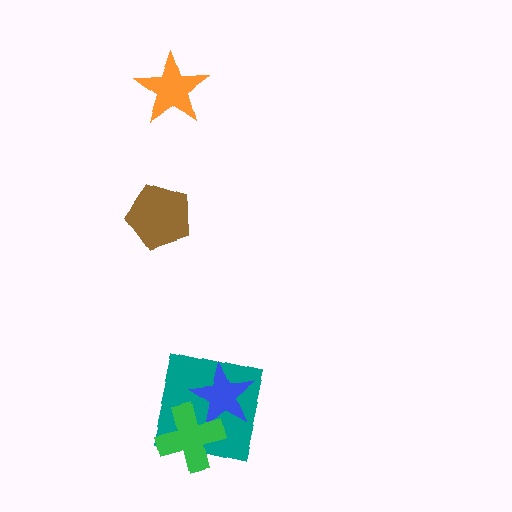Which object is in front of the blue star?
The green cross is in front of the blue star.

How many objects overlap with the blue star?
2 objects overlap with the blue star.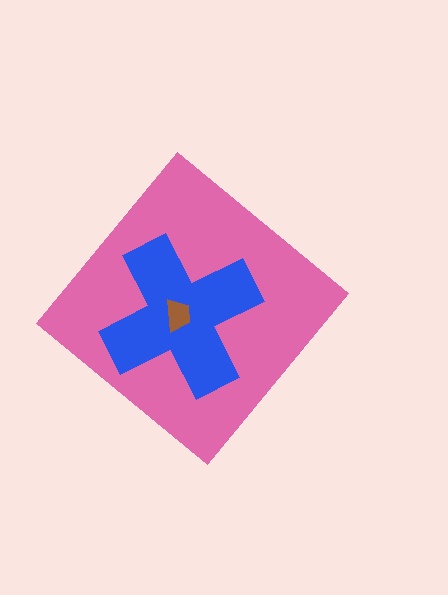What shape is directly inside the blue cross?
The brown trapezoid.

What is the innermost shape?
The brown trapezoid.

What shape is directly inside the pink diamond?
The blue cross.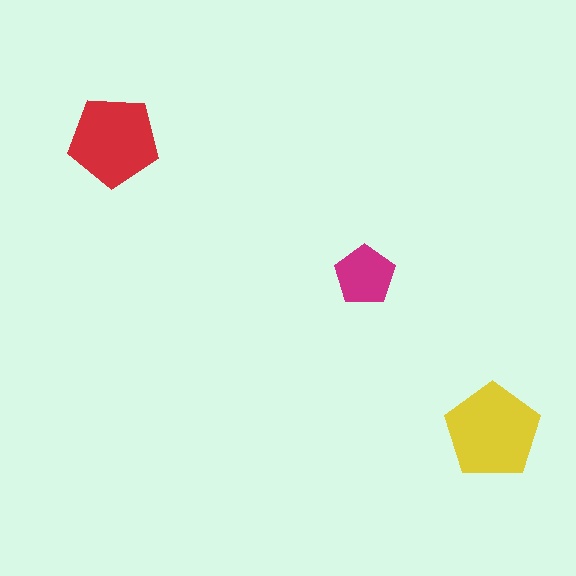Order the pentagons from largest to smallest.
the yellow one, the red one, the magenta one.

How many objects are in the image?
There are 3 objects in the image.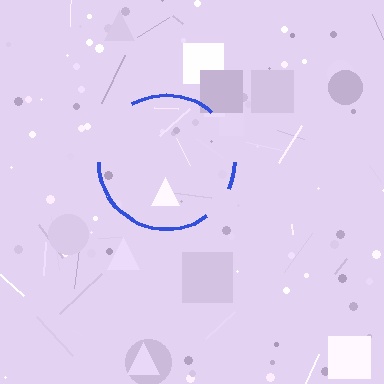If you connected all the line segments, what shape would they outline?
They would outline a circle.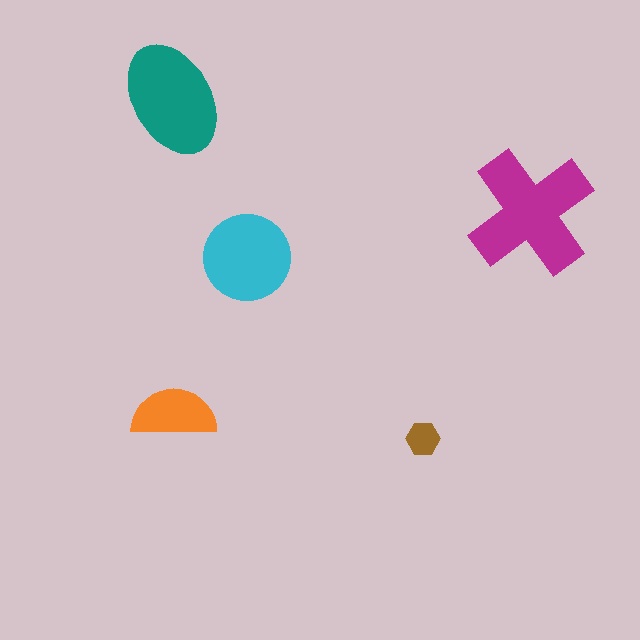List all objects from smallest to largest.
The brown hexagon, the orange semicircle, the cyan circle, the teal ellipse, the magenta cross.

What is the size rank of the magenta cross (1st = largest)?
1st.